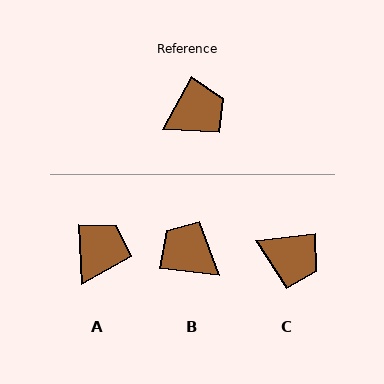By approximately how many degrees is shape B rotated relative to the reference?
Approximately 112 degrees counter-clockwise.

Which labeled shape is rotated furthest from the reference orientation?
B, about 112 degrees away.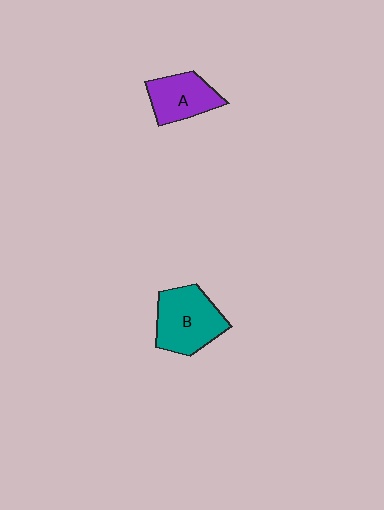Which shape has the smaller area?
Shape A (purple).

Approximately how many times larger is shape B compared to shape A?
Approximately 1.3 times.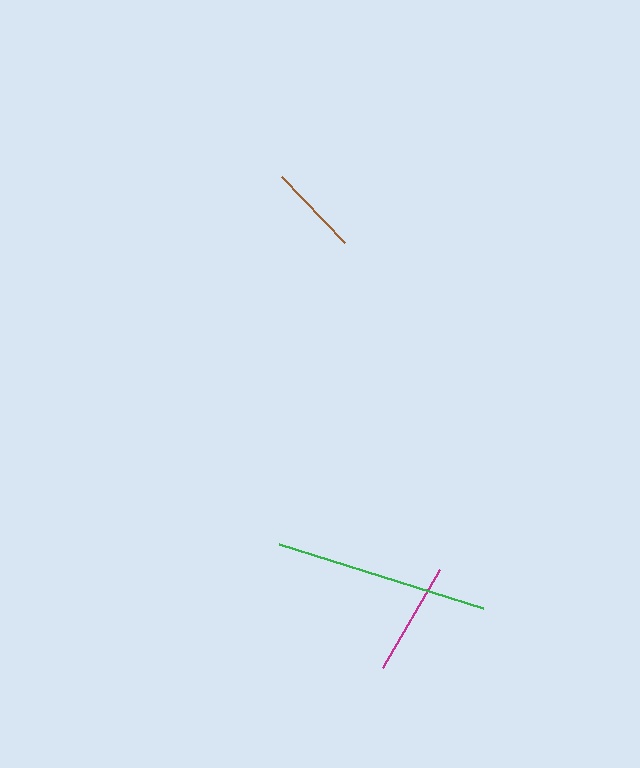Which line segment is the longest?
The green line is the longest at approximately 213 pixels.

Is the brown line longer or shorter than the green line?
The green line is longer than the brown line.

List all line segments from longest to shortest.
From longest to shortest: green, magenta, brown.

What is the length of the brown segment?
The brown segment is approximately 92 pixels long.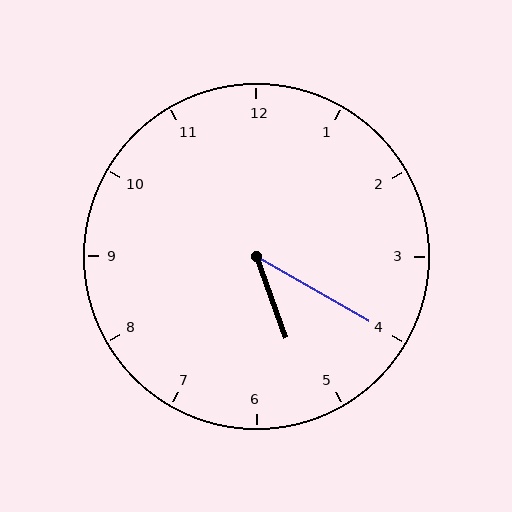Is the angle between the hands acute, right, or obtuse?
It is acute.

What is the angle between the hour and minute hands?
Approximately 40 degrees.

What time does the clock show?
5:20.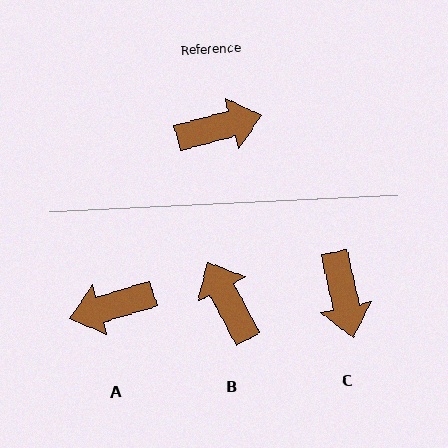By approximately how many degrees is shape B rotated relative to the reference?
Approximately 102 degrees counter-clockwise.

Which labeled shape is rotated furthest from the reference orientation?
A, about 179 degrees away.